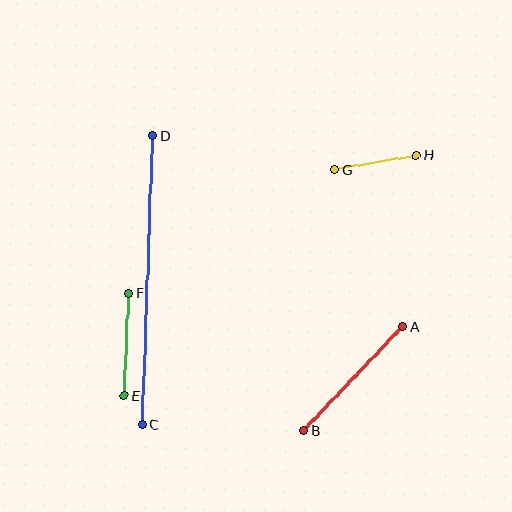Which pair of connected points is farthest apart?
Points C and D are farthest apart.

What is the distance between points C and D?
The distance is approximately 289 pixels.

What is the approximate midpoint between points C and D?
The midpoint is at approximately (147, 280) pixels.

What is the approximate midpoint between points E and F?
The midpoint is at approximately (127, 344) pixels.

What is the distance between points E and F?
The distance is approximately 102 pixels.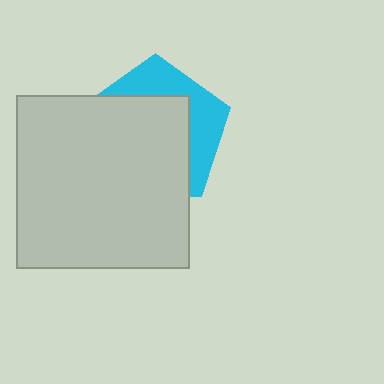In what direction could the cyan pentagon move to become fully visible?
The cyan pentagon could move toward the upper-right. That would shift it out from behind the light gray square entirely.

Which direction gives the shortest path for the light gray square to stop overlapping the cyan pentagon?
Moving toward the lower-left gives the shortest separation.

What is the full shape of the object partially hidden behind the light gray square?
The partially hidden object is a cyan pentagon.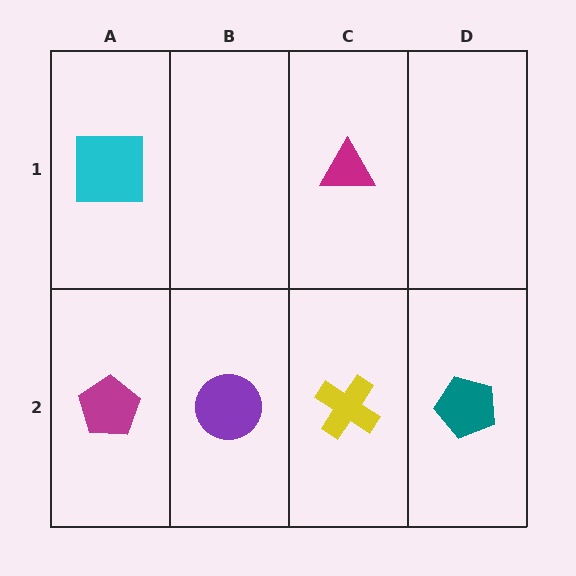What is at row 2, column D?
A teal pentagon.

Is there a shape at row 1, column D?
No, that cell is empty.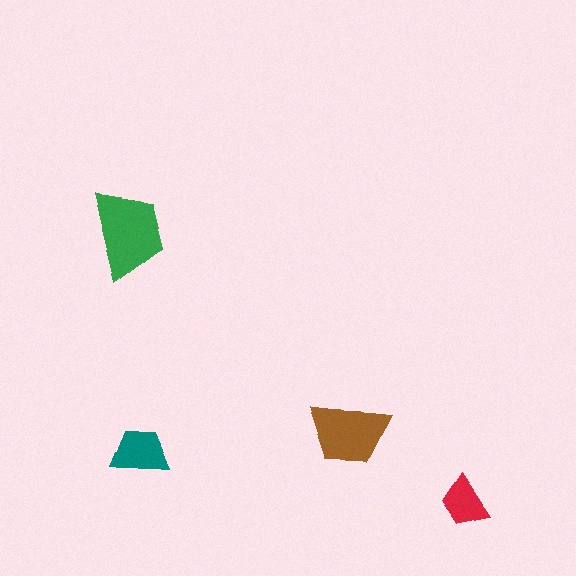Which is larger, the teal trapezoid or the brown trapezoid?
The brown one.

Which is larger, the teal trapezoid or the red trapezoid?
The teal one.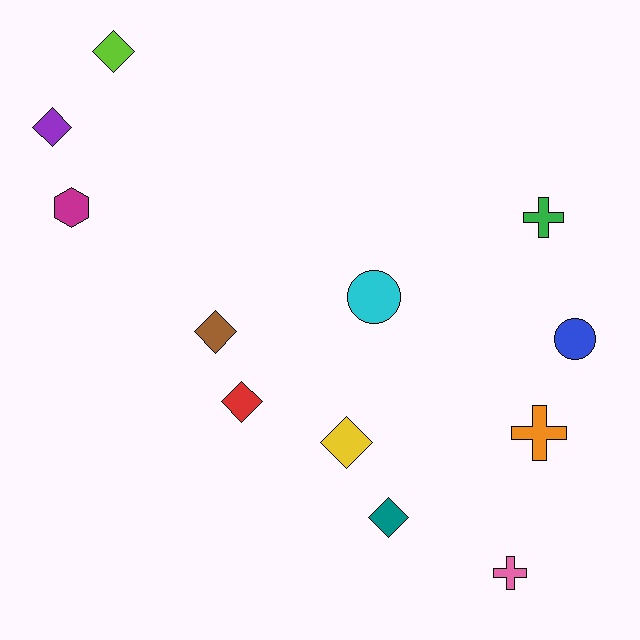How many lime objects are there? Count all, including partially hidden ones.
There is 1 lime object.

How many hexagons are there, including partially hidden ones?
There is 1 hexagon.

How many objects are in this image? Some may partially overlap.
There are 12 objects.